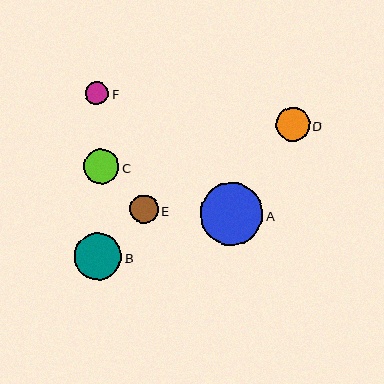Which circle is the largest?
Circle A is the largest with a size of approximately 63 pixels.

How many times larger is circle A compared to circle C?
Circle A is approximately 1.8 times the size of circle C.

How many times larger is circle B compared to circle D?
Circle B is approximately 1.4 times the size of circle D.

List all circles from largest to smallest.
From largest to smallest: A, B, C, D, E, F.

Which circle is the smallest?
Circle F is the smallest with a size of approximately 24 pixels.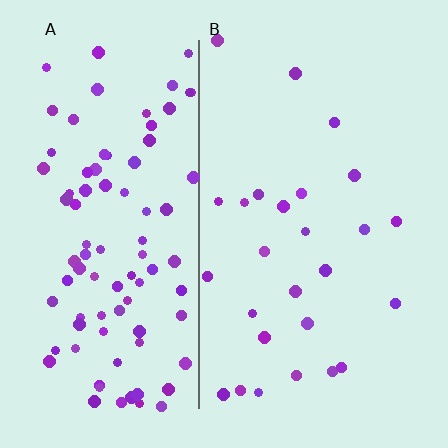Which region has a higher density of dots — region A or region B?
A (the left).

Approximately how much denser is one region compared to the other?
Approximately 3.5× — region A over region B.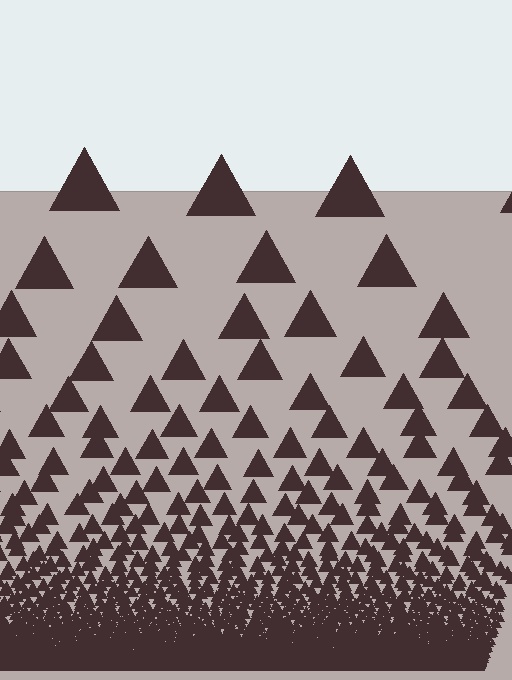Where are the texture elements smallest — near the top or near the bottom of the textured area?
Near the bottom.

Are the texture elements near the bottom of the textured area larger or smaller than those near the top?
Smaller. The gradient is inverted — elements near the bottom are smaller and denser.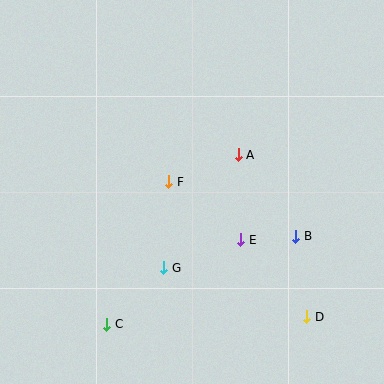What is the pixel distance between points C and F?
The distance between C and F is 155 pixels.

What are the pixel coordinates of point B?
Point B is at (296, 236).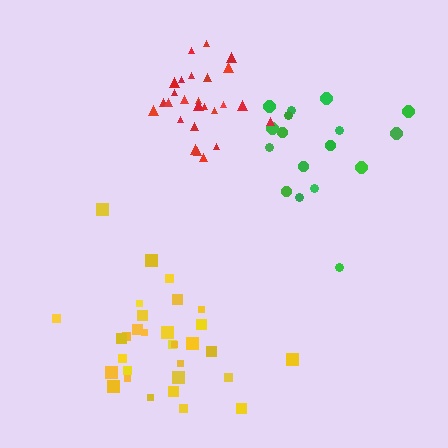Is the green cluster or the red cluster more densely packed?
Red.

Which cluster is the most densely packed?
Red.